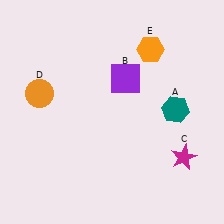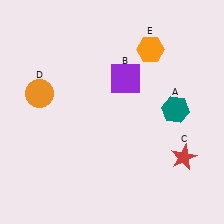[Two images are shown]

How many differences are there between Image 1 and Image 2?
There is 1 difference between the two images.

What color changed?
The star (C) changed from magenta in Image 1 to red in Image 2.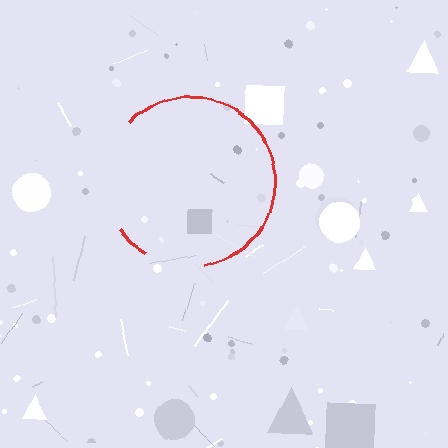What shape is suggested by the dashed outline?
The dashed outline suggests a circle.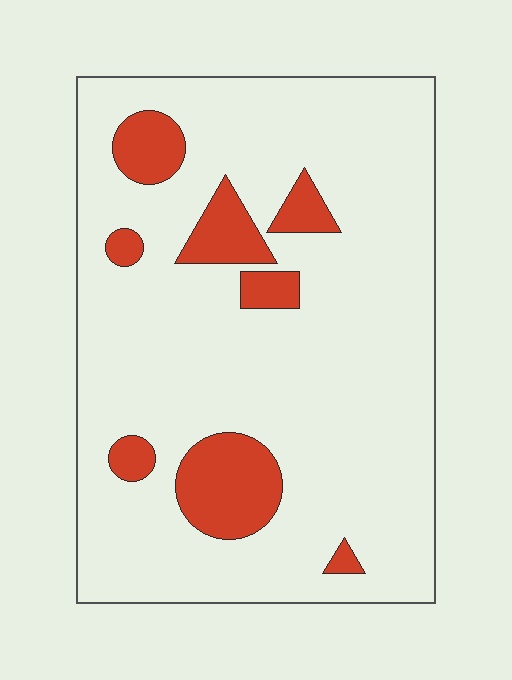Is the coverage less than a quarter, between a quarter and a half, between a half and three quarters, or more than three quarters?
Less than a quarter.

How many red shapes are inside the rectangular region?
8.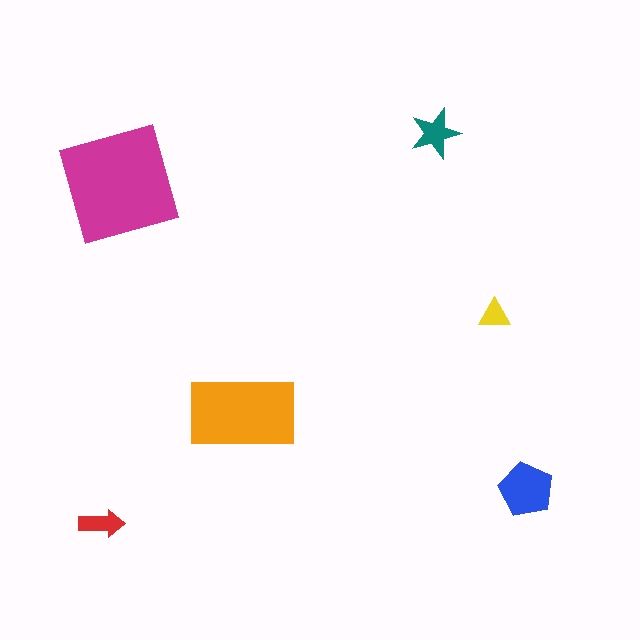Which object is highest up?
The teal star is topmost.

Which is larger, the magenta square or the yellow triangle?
The magenta square.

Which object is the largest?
The magenta square.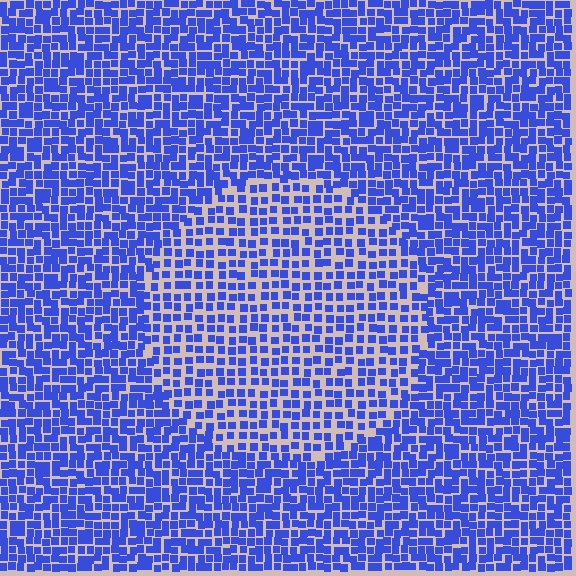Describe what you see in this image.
The image contains small blue elements arranged at two different densities. A circle-shaped region is visible where the elements are less densely packed than the surrounding area.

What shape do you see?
I see a circle.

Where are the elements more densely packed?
The elements are more densely packed outside the circle boundary.